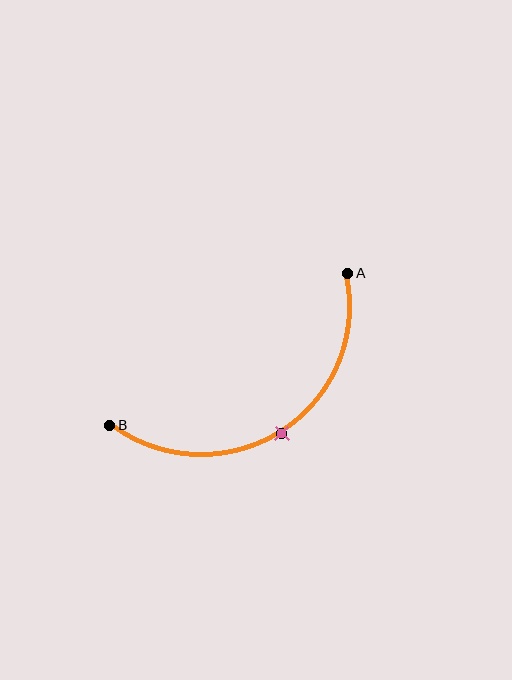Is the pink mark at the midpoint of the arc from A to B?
Yes. The pink mark lies on the arc at equal arc-length from both A and B — it is the arc midpoint.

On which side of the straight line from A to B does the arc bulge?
The arc bulges below the straight line connecting A and B.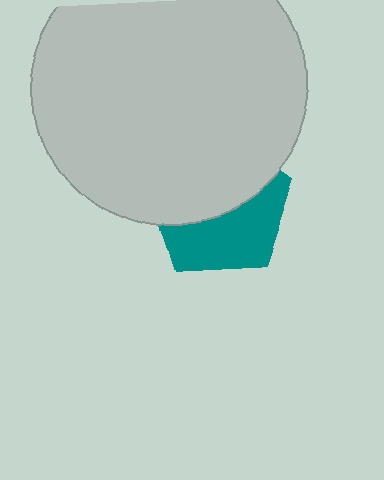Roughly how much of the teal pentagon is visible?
About half of it is visible (roughly 47%).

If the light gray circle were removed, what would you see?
You would see the complete teal pentagon.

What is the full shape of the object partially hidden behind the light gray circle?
The partially hidden object is a teal pentagon.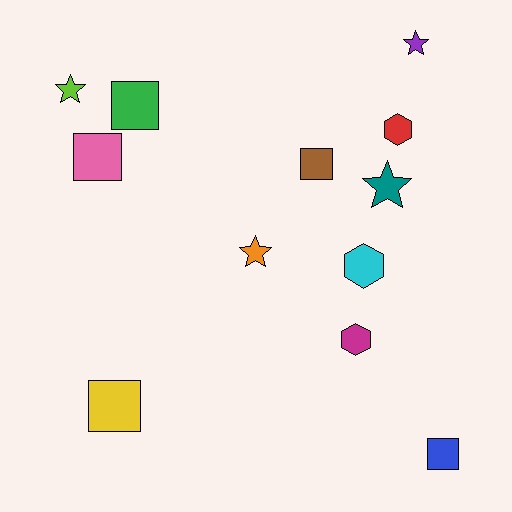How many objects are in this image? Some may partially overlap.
There are 12 objects.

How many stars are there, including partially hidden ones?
There are 4 stars.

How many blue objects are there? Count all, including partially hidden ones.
There is 1 blue object.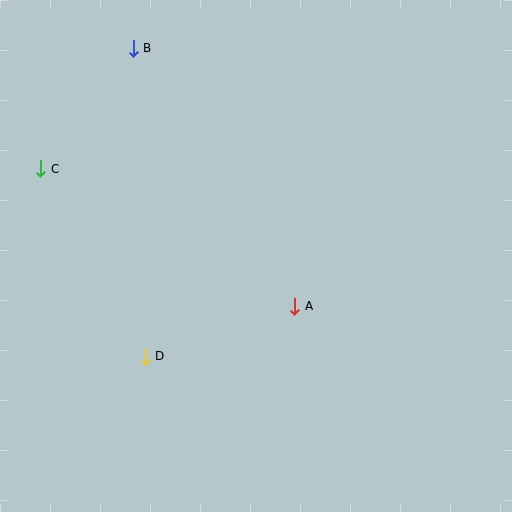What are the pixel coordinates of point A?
Point A is at (295, 307).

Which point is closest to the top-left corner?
Point B is closest to the top-left corner.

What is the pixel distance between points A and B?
The distance between A and B is 304 pixels.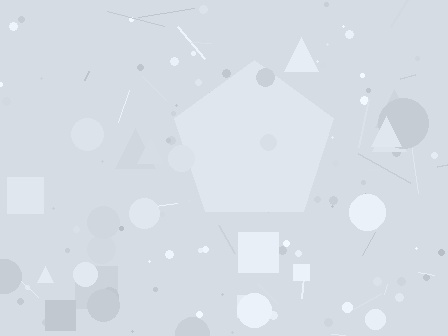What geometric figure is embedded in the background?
A pentagon is embedded in the background.